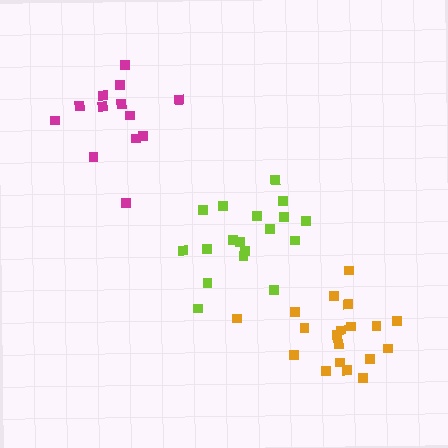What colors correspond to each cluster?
The clusters are colored: lime, orange, magenta.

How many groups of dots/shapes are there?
There are 3 groups.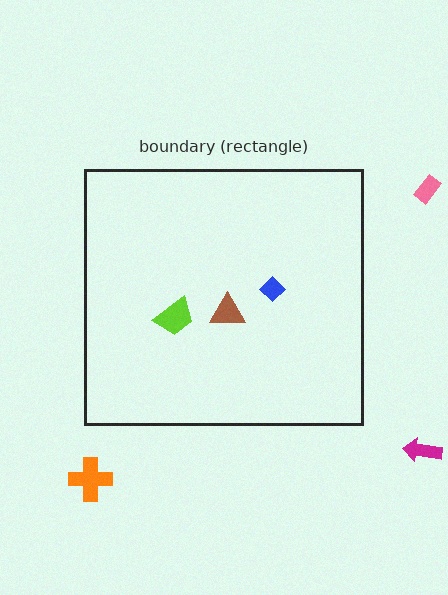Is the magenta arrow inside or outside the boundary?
Outside.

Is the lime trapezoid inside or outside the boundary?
Inside.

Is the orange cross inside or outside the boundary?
Outside.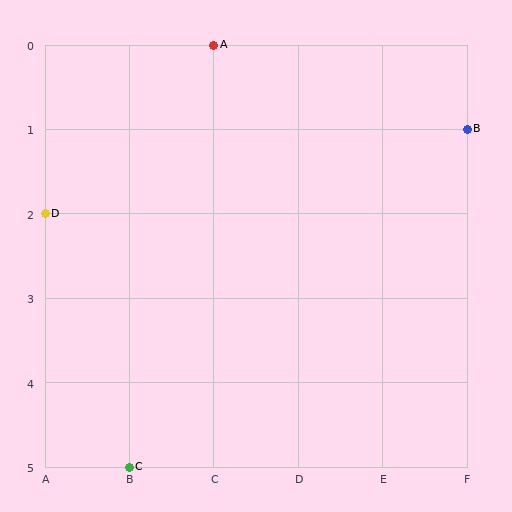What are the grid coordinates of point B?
Point B is at grid coordinates (F, 1).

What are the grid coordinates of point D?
Point D is at grid coordinates (A, 2).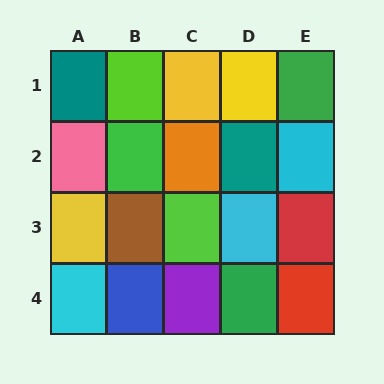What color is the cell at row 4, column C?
Purple.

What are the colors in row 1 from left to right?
Teal, lime, yellow, yellow, green.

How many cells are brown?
1 cell is brown.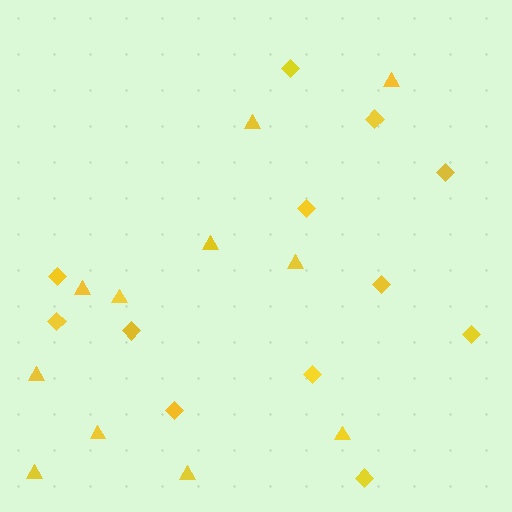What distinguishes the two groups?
There are 2 groups: one group of triangles (11) and one group of diamonds (12).